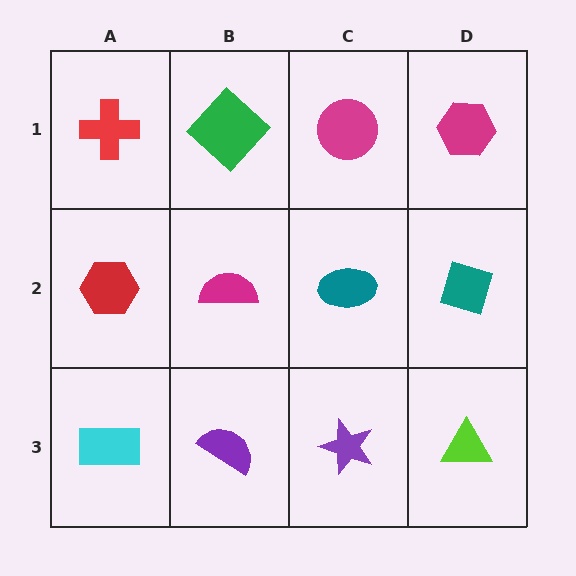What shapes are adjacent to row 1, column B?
A magenta semicircle (row 2, column B), a red cross (row 1, column A), a magenta circle (row 1, column C).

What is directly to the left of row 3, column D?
A purple star.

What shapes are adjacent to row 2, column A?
A red cross (row 1, column A), a cyan rectangle (row 3, column A), a magenta semicircle (row 2, column B).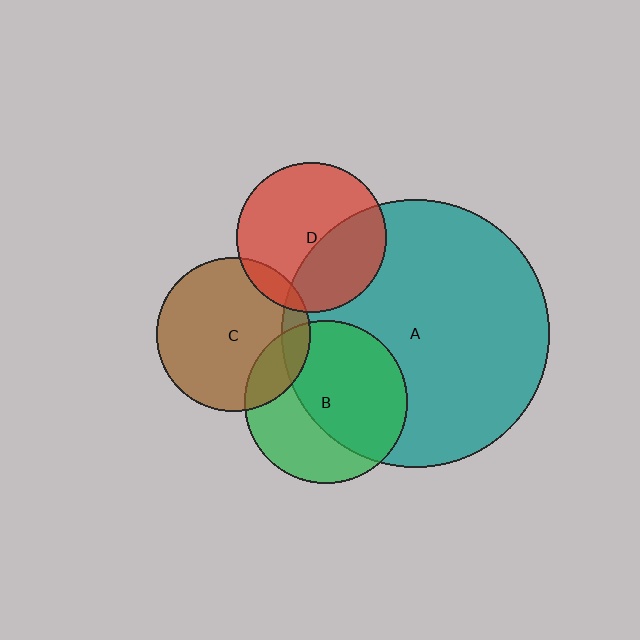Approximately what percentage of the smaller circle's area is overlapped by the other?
Approximately 60%.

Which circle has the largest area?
Circle A (teal).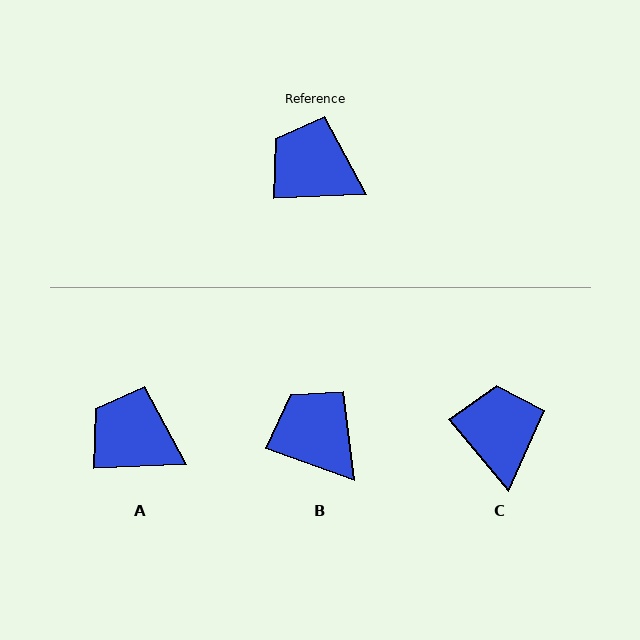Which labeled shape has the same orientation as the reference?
A.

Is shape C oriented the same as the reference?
No, it is off by about 52 degrees.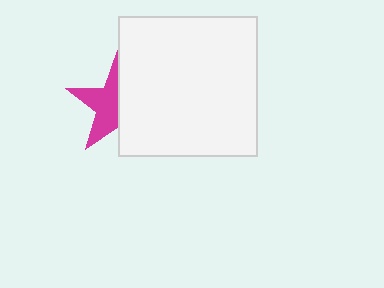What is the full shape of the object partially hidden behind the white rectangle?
The partially hidden object is a magenta star.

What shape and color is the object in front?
The object in front is a white rectangle.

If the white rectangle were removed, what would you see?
You would see the complete magenta star.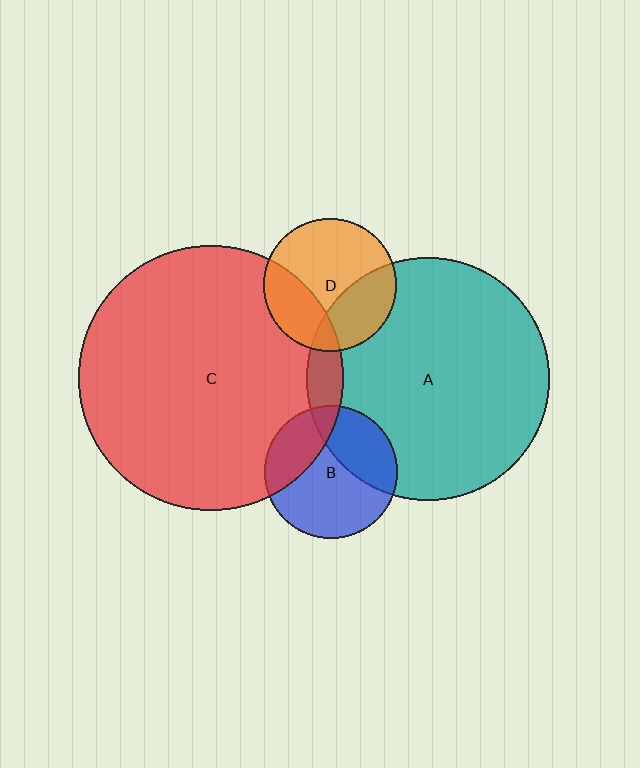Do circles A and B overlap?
Yes.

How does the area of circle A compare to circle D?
Approximately 3.3 times.